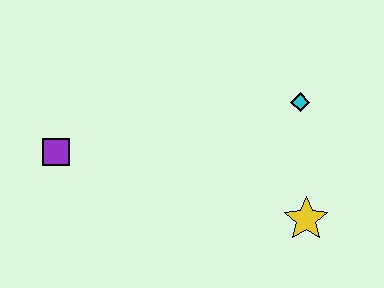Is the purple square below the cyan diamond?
Yes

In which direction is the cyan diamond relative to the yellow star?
The cyan diamond is above the yellow star.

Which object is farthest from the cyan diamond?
The purple square is farthest from the cyan diamond.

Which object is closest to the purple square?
The cyan diamond is closest to the purple square.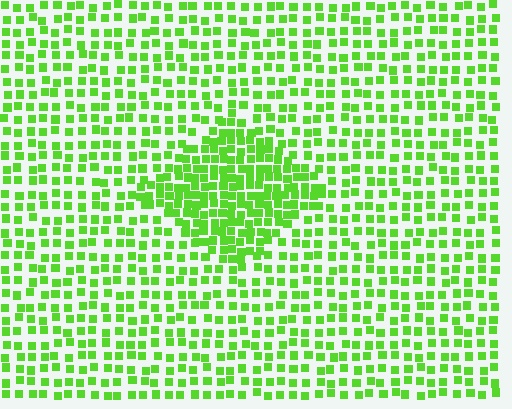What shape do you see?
I see a diamond.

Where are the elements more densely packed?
The elements are more densely packed inside the diamond boundary.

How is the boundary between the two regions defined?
The boundary is defined by a change in element density (approximately 1.9x ratio). All elements are the same color, size, and shape.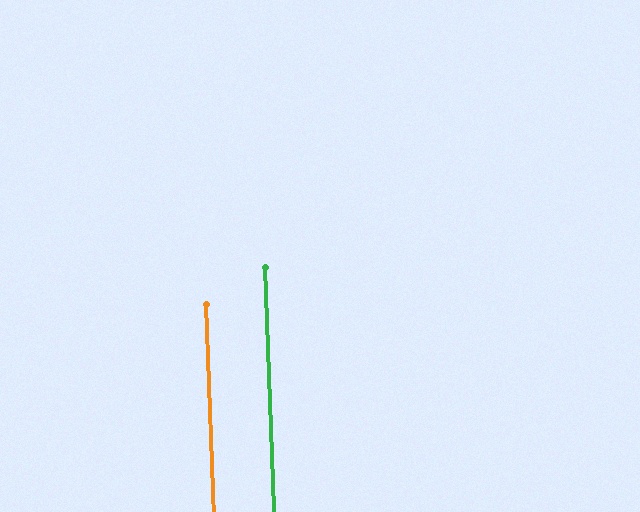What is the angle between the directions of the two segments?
Approximately 0 degrees.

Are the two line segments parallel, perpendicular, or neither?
Parallel — their directions differ by only 0.1°.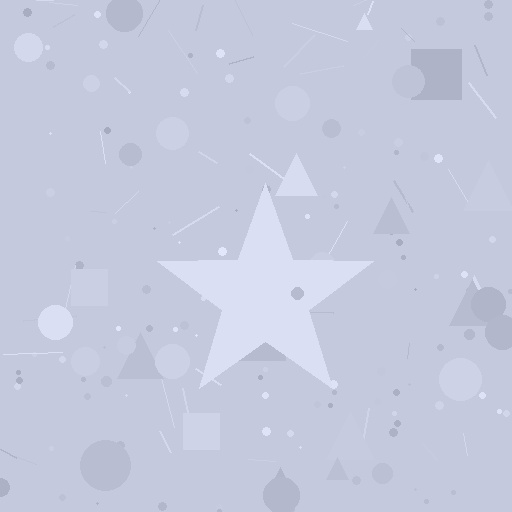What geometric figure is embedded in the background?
A star is embedded in the background.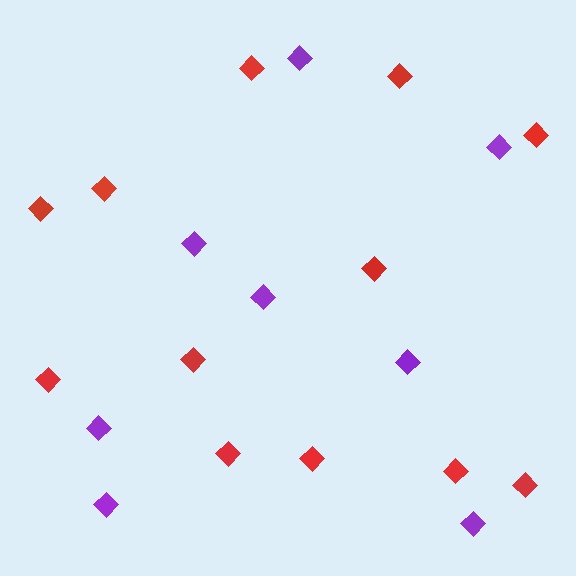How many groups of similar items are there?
There are 2 groups: one group of red diamonds (12) and one group of purple diamonds (8).